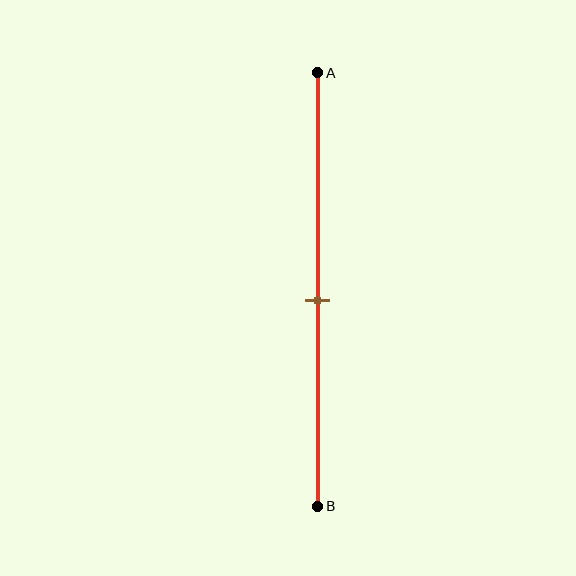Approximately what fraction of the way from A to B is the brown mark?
The brown mark is approximately 55% of the way from A to B.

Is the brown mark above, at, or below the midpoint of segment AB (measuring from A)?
The brown mark is approximately at the midpoint of segment AB.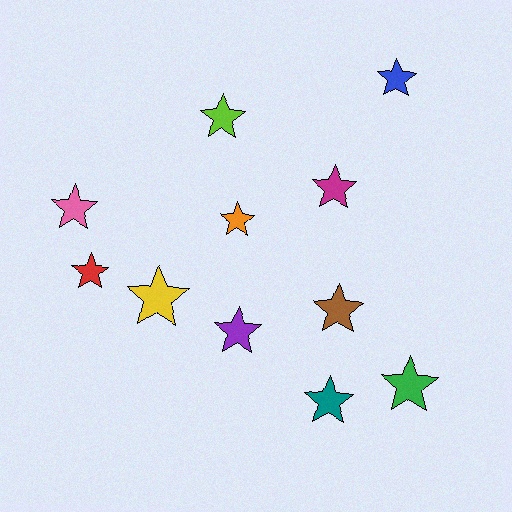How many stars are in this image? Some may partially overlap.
There are 11 stars.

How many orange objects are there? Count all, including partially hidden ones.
There is 1 orange object.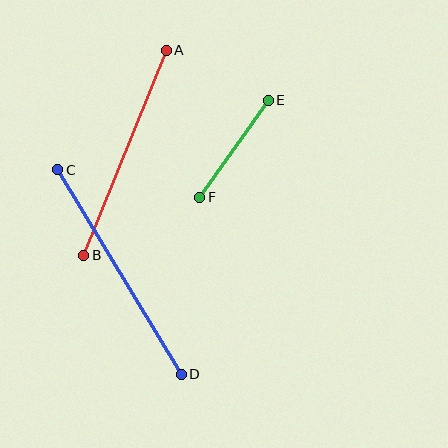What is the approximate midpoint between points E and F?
The midpoint is at approximately (234, 149) pixels.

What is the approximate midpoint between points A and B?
The midpoint is at approximately (125, 153) pixels.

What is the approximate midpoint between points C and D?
The midpoint is at approximately (119, 272) pixels.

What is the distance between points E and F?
The distance is approximately 119 pixels.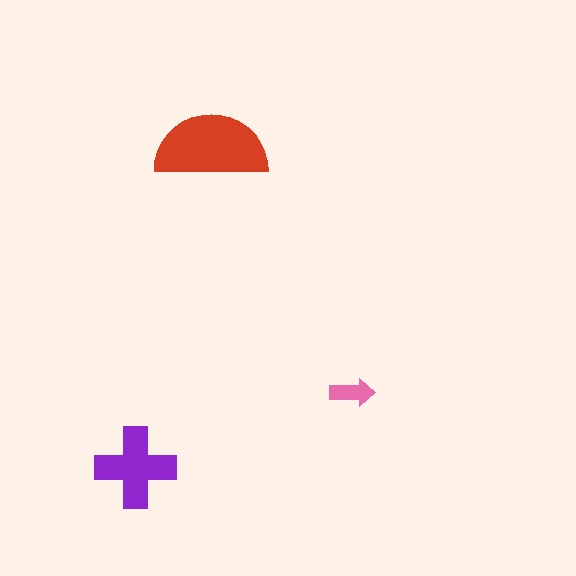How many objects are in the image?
There are 3 objects in the image.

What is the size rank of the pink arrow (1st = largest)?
3rd.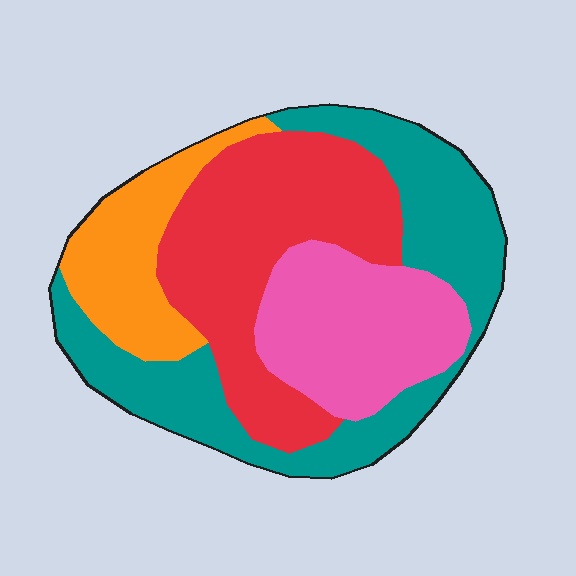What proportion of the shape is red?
Red takes up between a sixth and a third of the shape.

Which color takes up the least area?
Orange, at roughly 15%.